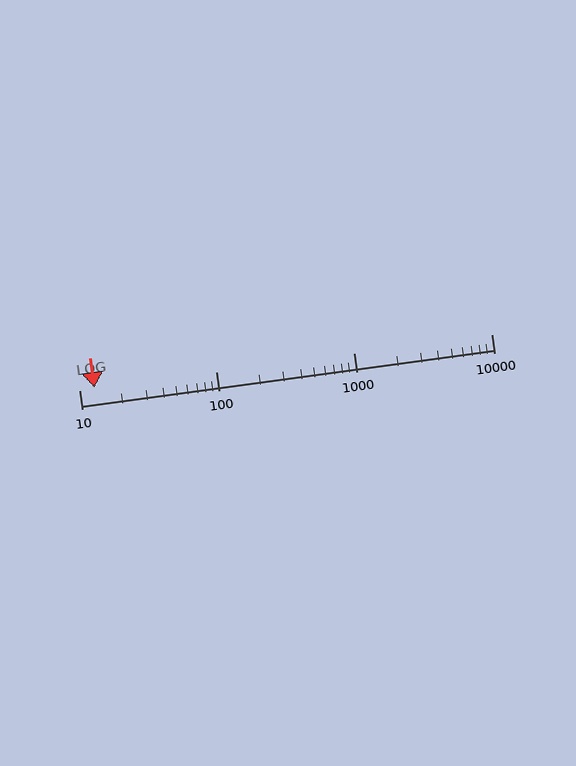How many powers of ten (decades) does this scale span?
The scale spans 3 decades, from 10 to 10000.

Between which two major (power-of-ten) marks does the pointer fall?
The pointer is between 10 and 100.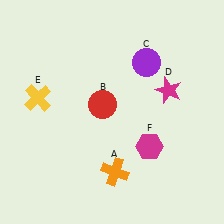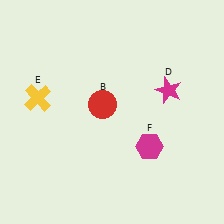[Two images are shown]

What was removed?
The purple circle (C), the orange cross (A) were removed in Image 2.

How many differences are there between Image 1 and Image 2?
There are 2 differences between the two images.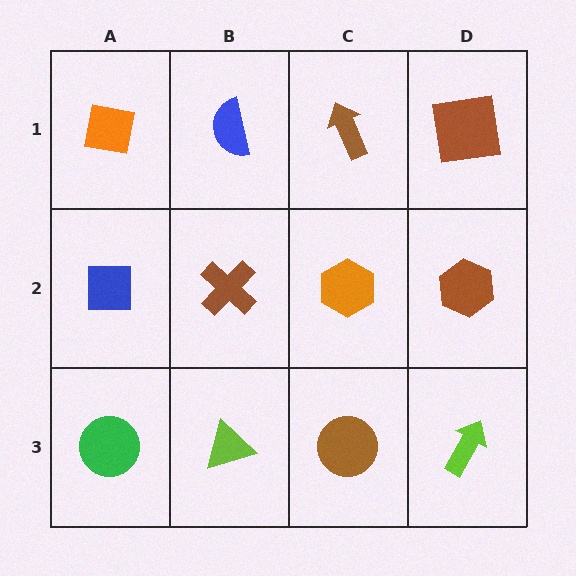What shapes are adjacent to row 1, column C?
An orange hexagon (row 2, column C), a blue semicircle (row 1, column B), a brown square (row 1, column D).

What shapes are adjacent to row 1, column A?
A blue square (row 2, column A), a blue semicircle (row 1, column B).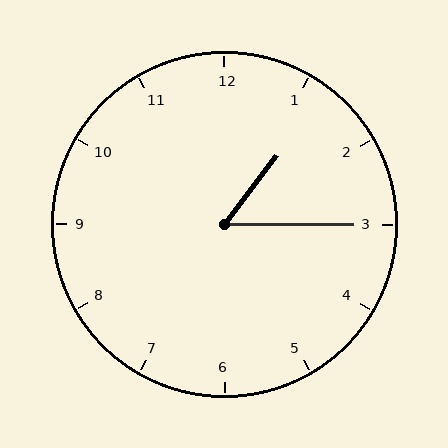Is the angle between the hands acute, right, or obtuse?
It is acute.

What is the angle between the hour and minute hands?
Approximately 52 degrees.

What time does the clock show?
1:15.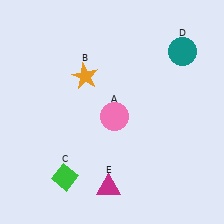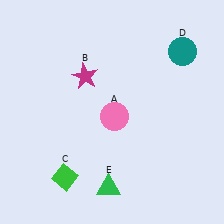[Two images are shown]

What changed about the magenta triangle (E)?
In Image 1, E is magenta. In Image 2, it changed to green.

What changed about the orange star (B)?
In Image 1, B is orange. In Image 2, it changed to magenta.